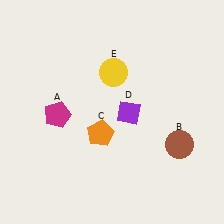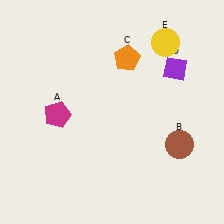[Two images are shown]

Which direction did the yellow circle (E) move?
The yellow circle (E) moved right.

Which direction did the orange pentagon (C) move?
The orange pentagon (C) moved up.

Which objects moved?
The objects that moved are: the orange pentagon (C), the purple diamond (D), the yellow circle (E).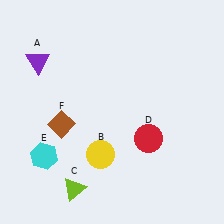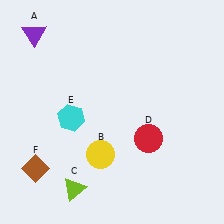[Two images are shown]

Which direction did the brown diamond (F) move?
The brown diamond (F) moved down.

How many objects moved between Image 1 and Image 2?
3 objects moved between the two images.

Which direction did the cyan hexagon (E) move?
The cyan hexagon (E) moved up.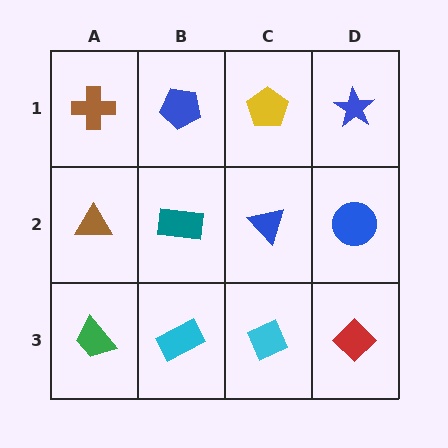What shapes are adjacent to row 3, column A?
A brown triangle (row 2, column A), a cyan rectangle (row 3, column B).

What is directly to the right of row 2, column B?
A blue triangle.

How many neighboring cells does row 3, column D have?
2.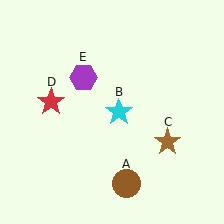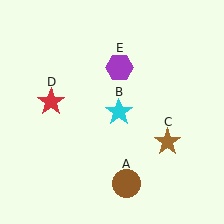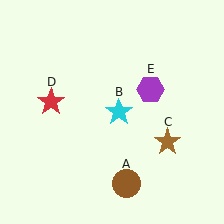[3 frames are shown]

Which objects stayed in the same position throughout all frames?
Brown circle (object A) and cyan star (object B) and brown star (object C) and red star (object D) remained stationary.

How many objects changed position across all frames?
1 object changed position: purple hexagon (object E).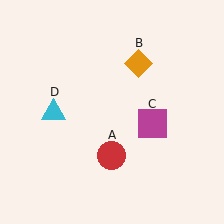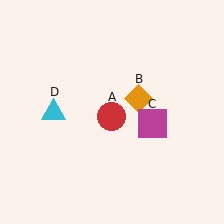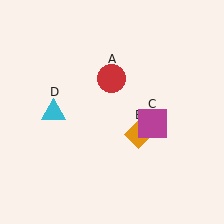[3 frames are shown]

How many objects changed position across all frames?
2 objects changed position: red circle (object A), orange diamond (object B).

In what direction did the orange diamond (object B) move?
The orange diamond (object B) moved down.